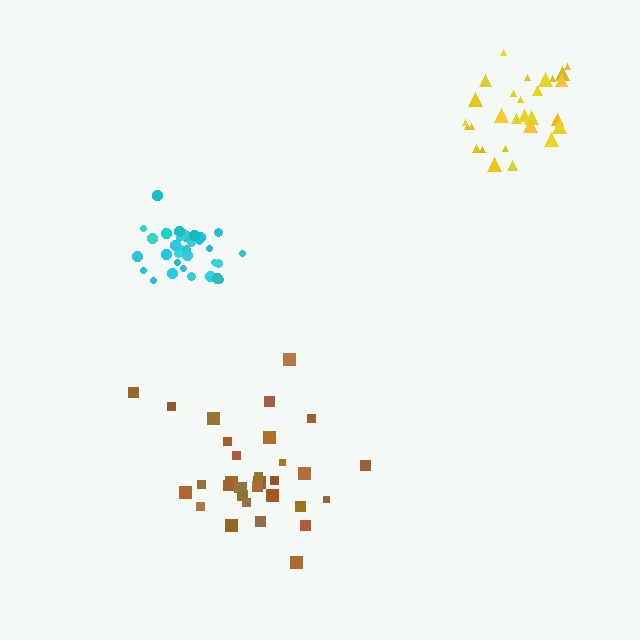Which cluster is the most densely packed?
Cyan.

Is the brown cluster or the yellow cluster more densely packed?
Yellow.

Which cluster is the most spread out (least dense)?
Brown.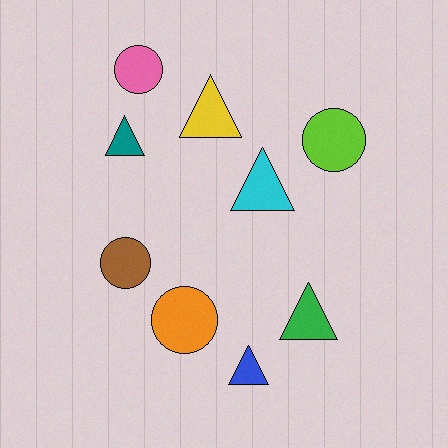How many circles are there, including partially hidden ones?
There are 4 circles.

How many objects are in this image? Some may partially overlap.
There are 9 objects.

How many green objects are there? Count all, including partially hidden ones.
There is 1 green object.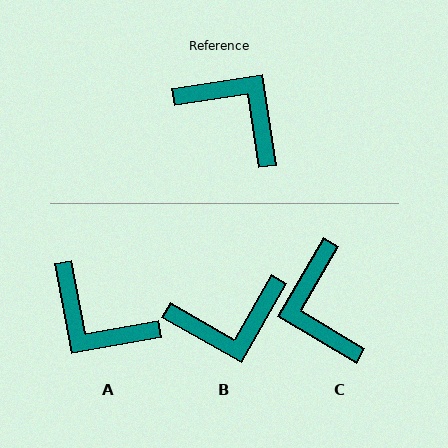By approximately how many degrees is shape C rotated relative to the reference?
Approximately 141 degrees counter-clockwise.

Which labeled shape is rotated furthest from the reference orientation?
A, about 178 degrees away.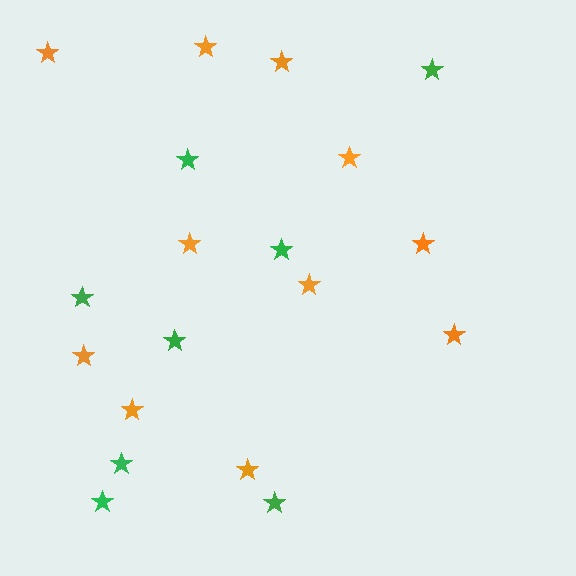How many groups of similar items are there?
There are 2 groups: one group of orange stars (11) and one group of green stars (8).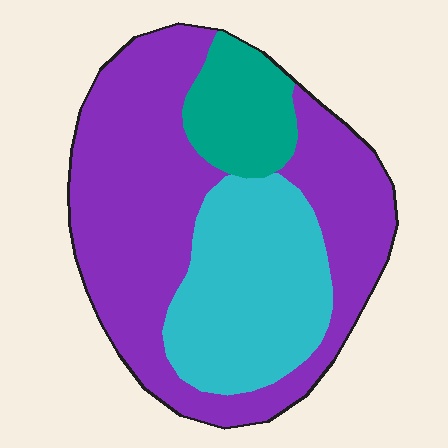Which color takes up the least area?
Teal, at roughly 15%.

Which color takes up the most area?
Purple, at roughly 60%.